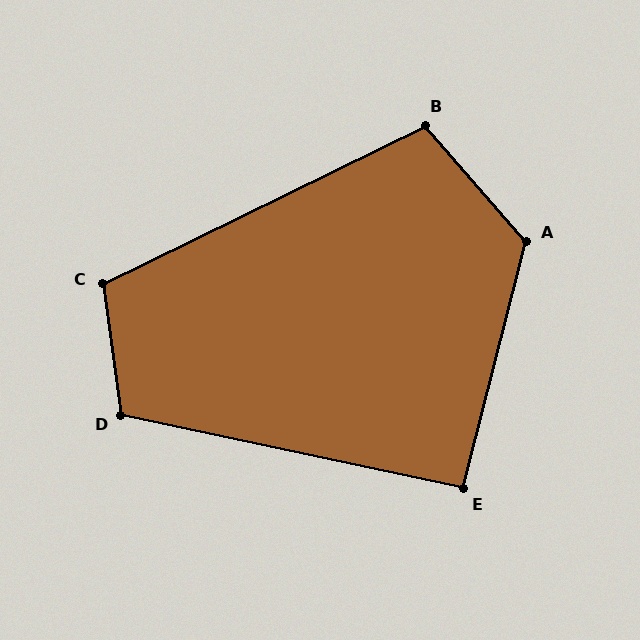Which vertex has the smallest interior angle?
E, at approximately 92 degrees.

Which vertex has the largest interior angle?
A, at approximately 124 degrees.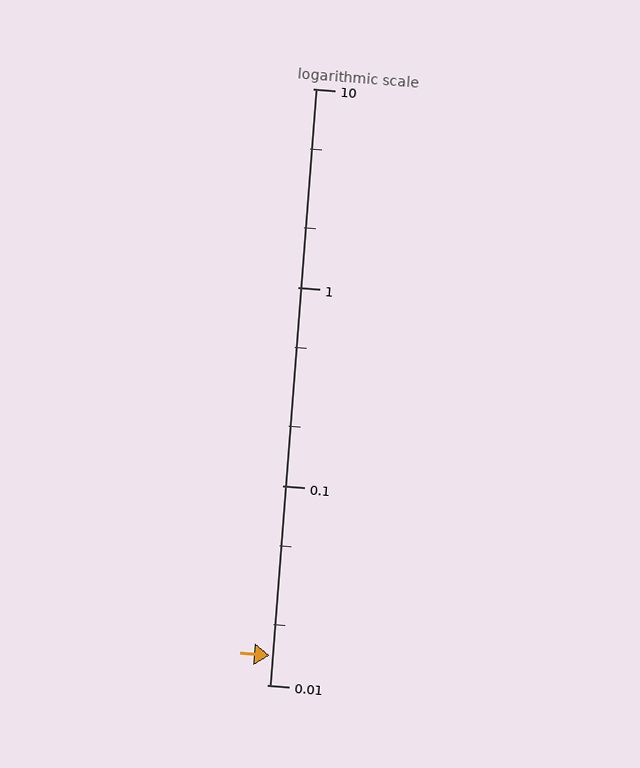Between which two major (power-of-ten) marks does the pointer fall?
The pointer is between 0.01 and 0.1.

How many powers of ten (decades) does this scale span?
The scale spans 3 decades, from 0.01 to 10.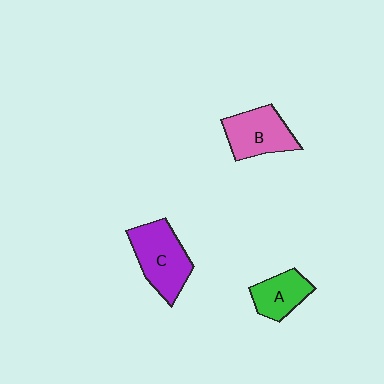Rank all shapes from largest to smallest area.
From largest to smallest: C (purple), B (pink), A (green).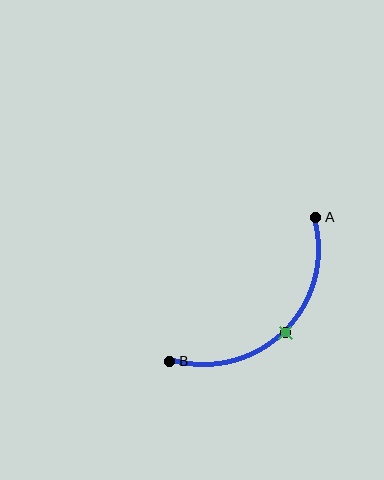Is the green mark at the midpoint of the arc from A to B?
Yes. The green mark lies on the arc at equal arc-length from both A and B — it is the arc midpoint.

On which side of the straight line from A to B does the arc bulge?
The arc bulges below and to the right of the straight line connecting A and B.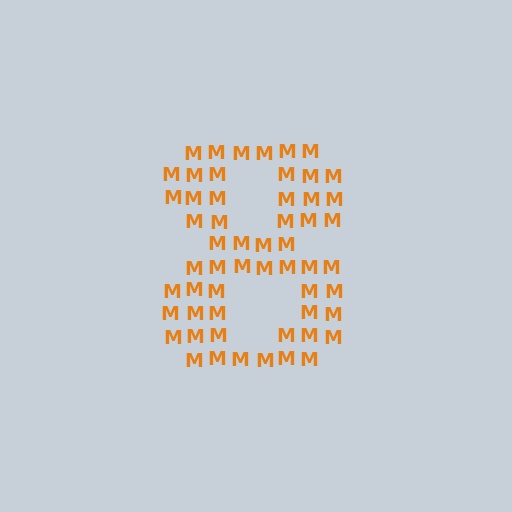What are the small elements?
The small elements are letter M's.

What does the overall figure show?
The overall figure shows the digit 8.